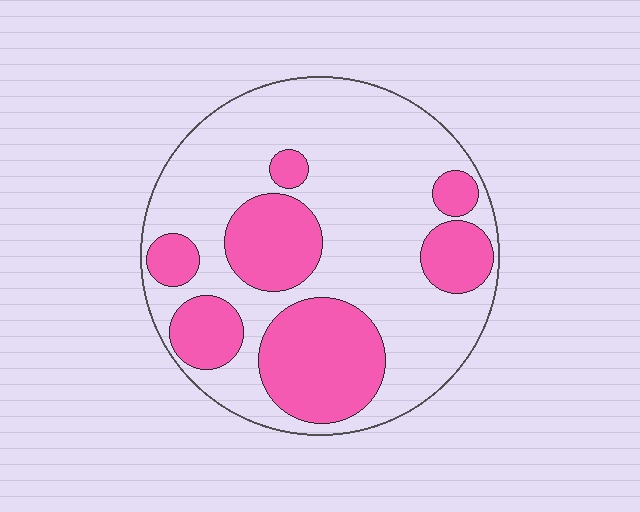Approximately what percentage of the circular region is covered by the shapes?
Approximately 35%.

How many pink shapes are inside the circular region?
7.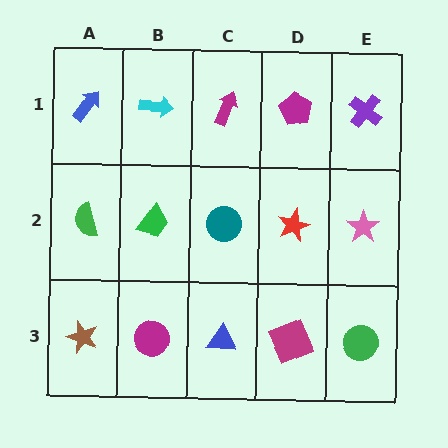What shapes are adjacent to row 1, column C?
A teal circle (row 2, column C), a cyan arrow (row 1, column B), a magenta pentagon (row 1, column D).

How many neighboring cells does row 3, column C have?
3.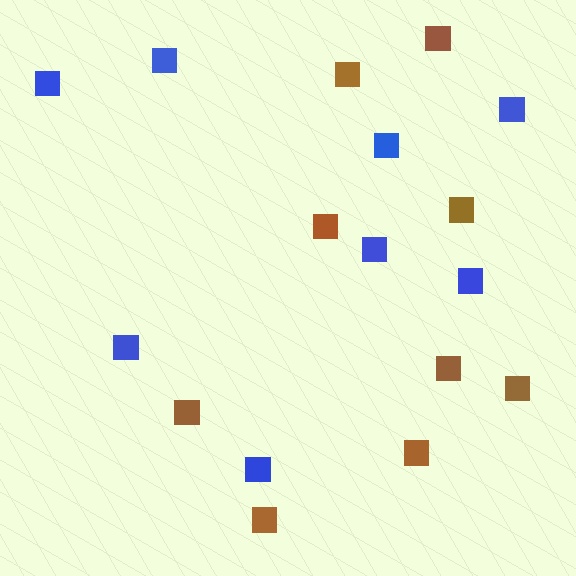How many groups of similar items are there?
There are 2 groups: one group of brown squares (9) and one group of blue squares (8).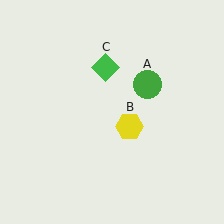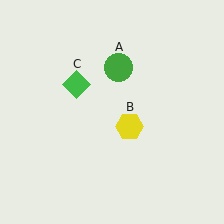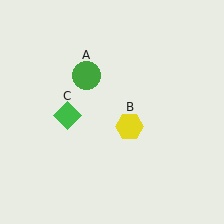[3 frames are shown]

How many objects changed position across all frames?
2 objects changed position: green circle (object A), green diamond (object C).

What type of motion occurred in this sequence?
The green circle (object A), green diamond (object C) rotated counterclockwise around the center of the scene.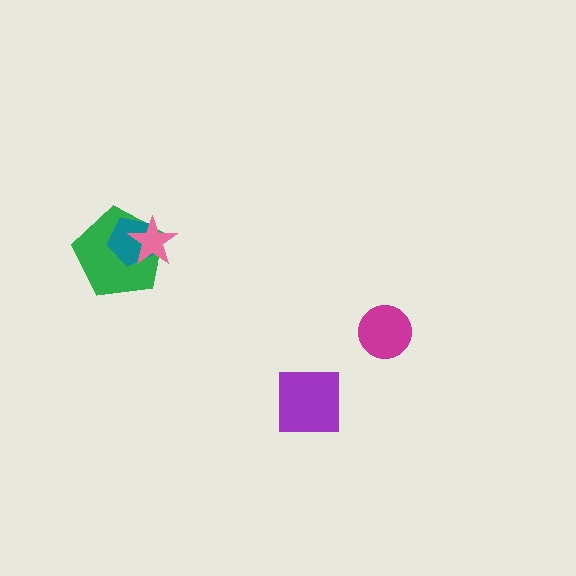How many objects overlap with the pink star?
2 objects overlap with the pink star.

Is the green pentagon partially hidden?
Yes, it is partially covered by another shape.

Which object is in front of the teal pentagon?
The pink star is in front of the teal pentagon.